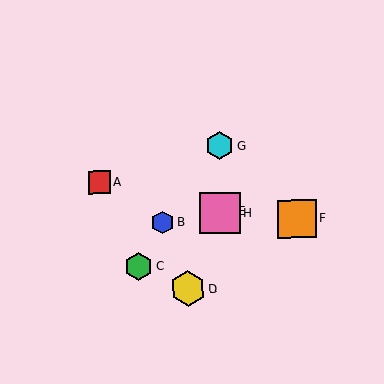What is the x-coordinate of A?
Object A is at x≈99.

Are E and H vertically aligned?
Yes, both are at x≈220.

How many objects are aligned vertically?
3 objects (E, G, H) are aligned vertically.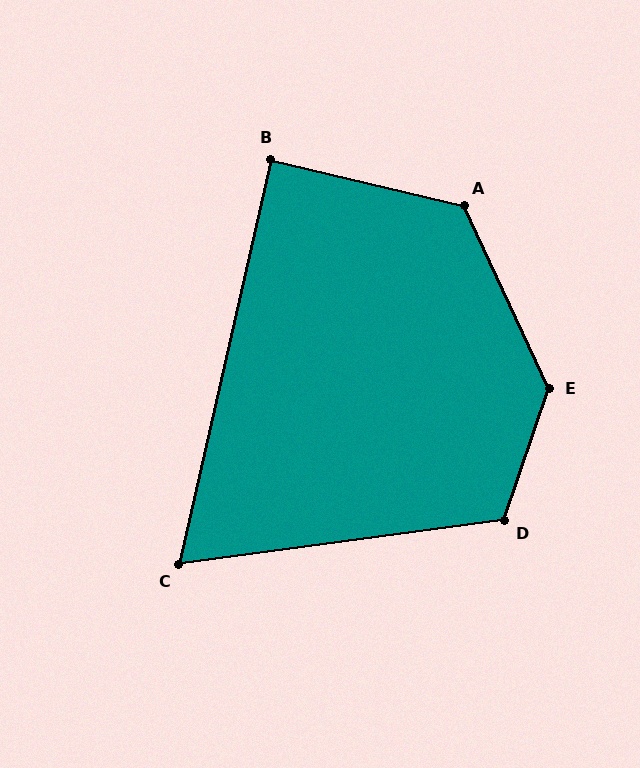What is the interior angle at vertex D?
Approximately 117 degrees (obtuse).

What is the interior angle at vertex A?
Approximately 128 degrees (obtuse).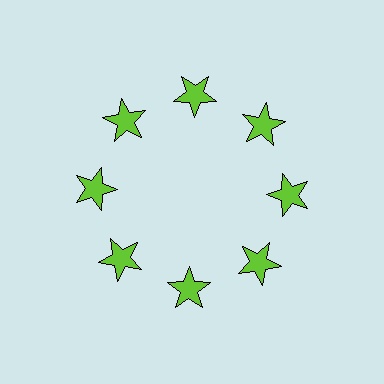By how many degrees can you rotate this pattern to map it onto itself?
The pattern maps onto itself every 45 degrees of rotation.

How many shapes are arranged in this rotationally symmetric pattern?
There are 8 shapes, arranged in 8 groups of 1.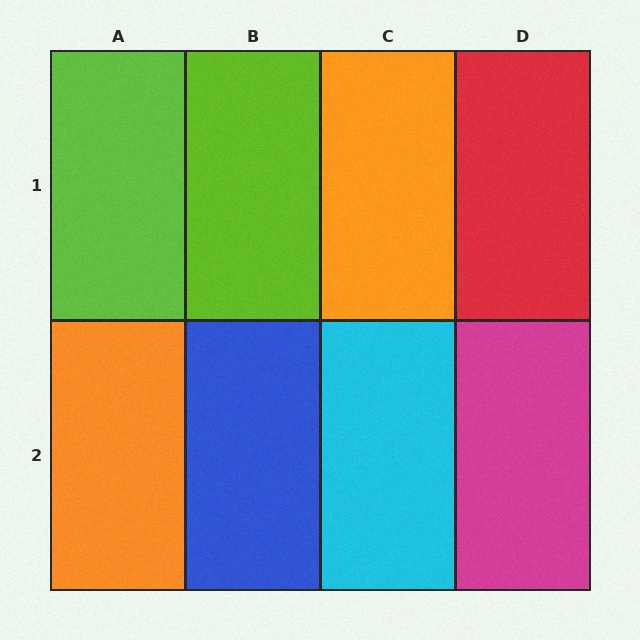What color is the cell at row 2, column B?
Blue.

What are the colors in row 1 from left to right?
Lime, lime, orange, red.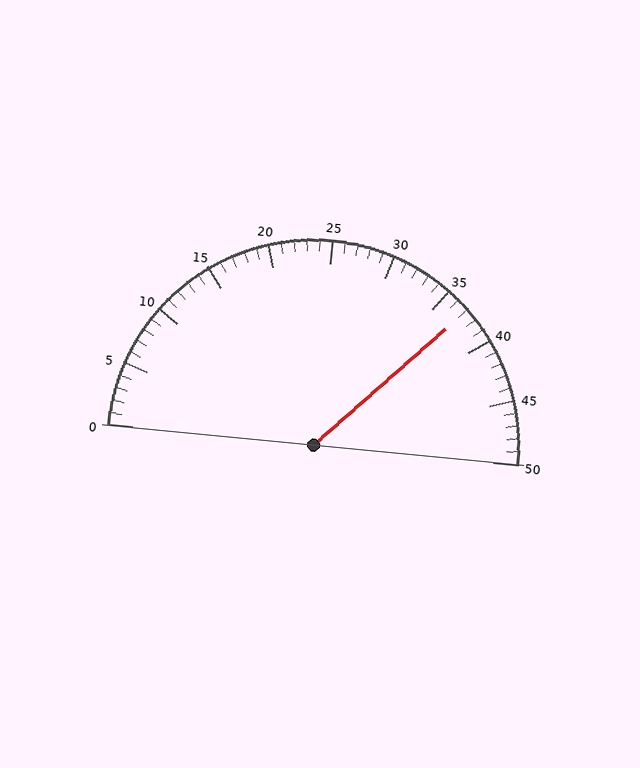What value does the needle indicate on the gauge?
The needle indicates approximately 37.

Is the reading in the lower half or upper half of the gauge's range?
The reading is in the upper half of the range (0 to 50).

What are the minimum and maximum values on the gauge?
The gauge ranges from 0 to 50.